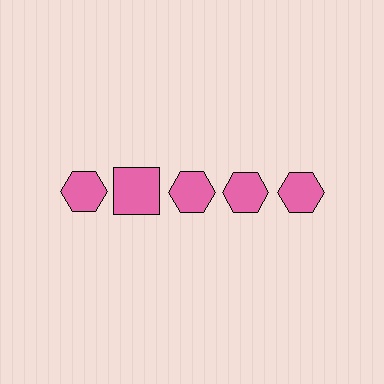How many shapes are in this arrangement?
There are 5 shapes arranged in a grid pattern.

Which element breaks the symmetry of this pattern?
The pink square in the top row, second from left column breaks the symmetry. All other shapes are pink hexagons.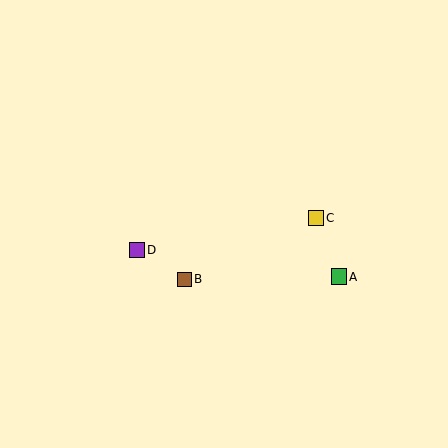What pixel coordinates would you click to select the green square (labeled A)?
Click at (339, 277) to select the green square A.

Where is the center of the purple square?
The center of the purple square is at (137, 250).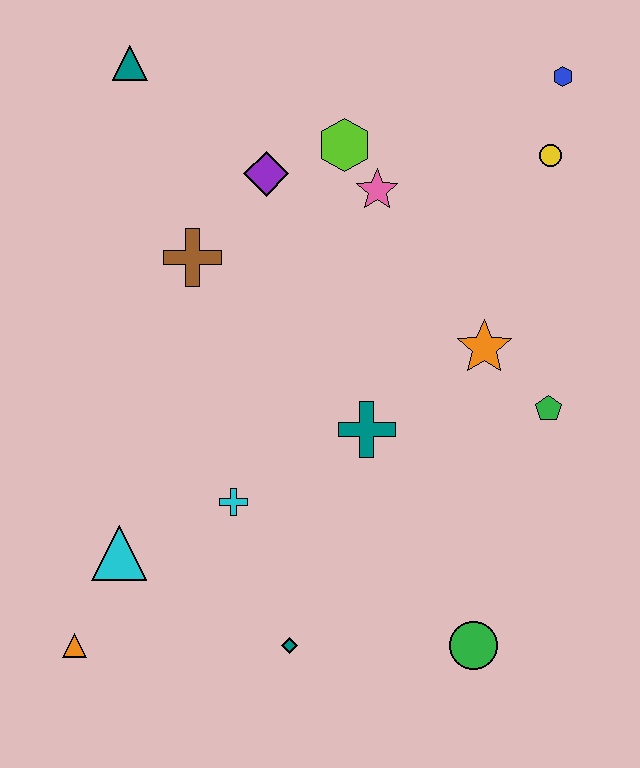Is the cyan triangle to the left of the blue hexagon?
Yes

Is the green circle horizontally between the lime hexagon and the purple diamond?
No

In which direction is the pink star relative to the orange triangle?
The pink star is above the orange triangle.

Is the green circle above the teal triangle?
No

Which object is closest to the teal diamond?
The cyan cross is closest to the teal diamond.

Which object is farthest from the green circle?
The teal triangle is farthest from the green circle.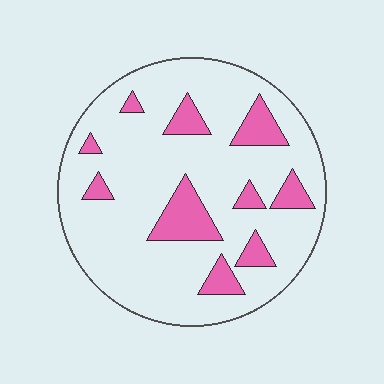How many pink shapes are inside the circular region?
10.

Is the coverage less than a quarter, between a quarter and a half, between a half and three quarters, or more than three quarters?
Less than a quarter.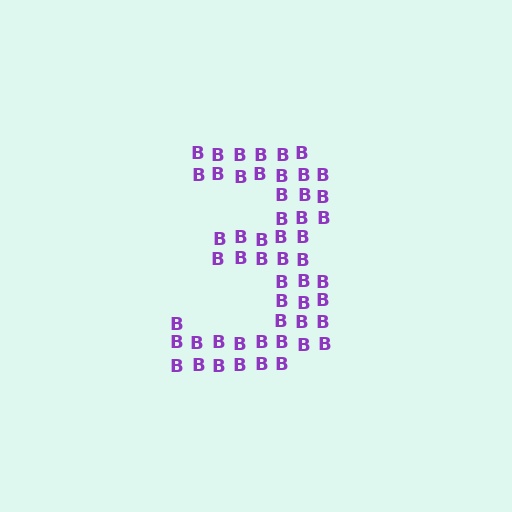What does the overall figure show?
The overall figure shows the digit 3.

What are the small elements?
The small elements are letter B's.